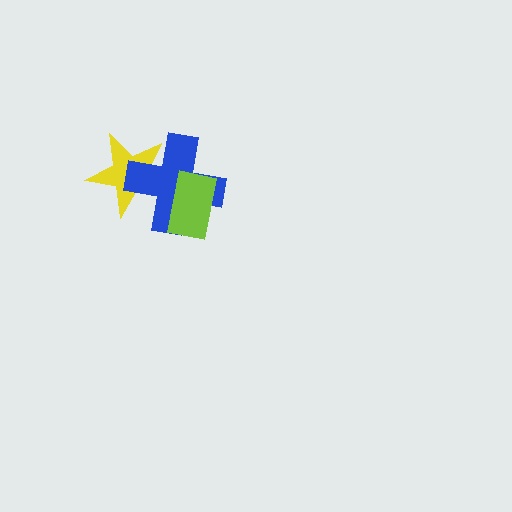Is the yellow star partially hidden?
Yes, it is partially covered by another shape.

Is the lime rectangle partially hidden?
No, no other shape covers it.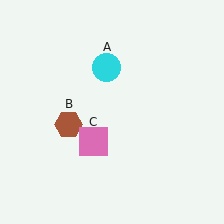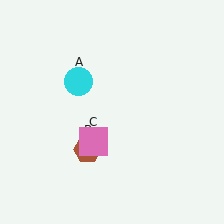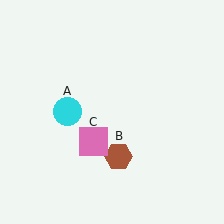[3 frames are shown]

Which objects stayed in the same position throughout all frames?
Pink square (object C) remained stationary.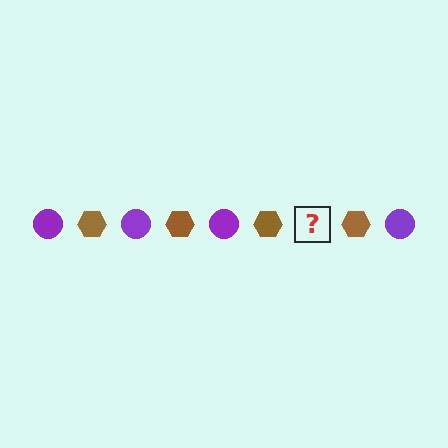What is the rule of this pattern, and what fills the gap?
The rule is that the pattern alternates between purple circle and brown hexagon. The gap should be filled with a purple circle.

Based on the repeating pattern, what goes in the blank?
The blank should be a purple circle.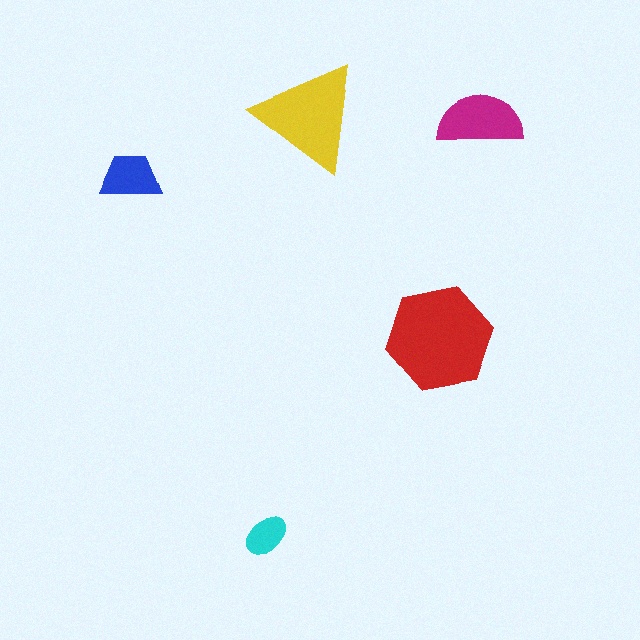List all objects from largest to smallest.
The red hexagon, the yellow triangle, the magenta semicircle, the blue trapezoid, the cyan ellipse.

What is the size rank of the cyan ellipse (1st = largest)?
5th.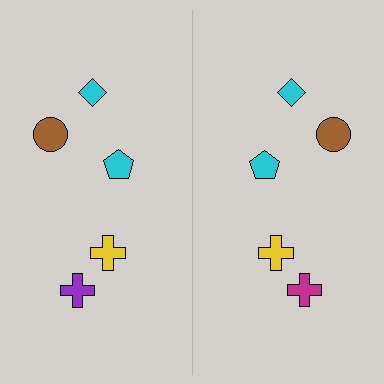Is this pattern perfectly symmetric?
No, the pattern is not perfectly symmetric. The magenta cross on the right side breaks the symmetry — its mirror counterpart is purple.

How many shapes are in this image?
There are 10 shapes in this image.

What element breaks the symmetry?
The magenta cross on the right side breaks the symmetry — its mirror counterpart is purple.